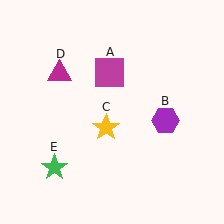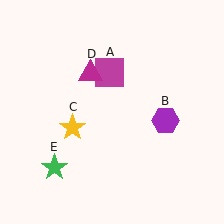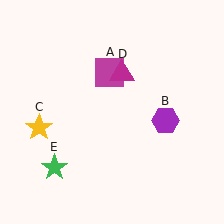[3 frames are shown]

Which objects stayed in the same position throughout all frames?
Magenta square (object A) and purple hexagon (object B) and green star (object E) remained stationary.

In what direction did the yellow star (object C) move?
The yellow star (object C) moved left.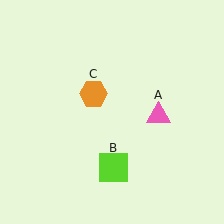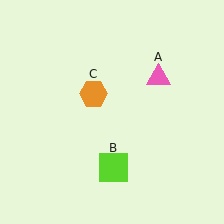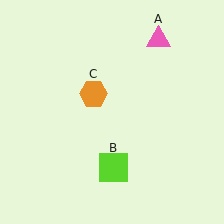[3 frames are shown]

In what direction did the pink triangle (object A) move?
The pink triangle (object A) moved up.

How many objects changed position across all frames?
1 object changed position: pink triangle (object A).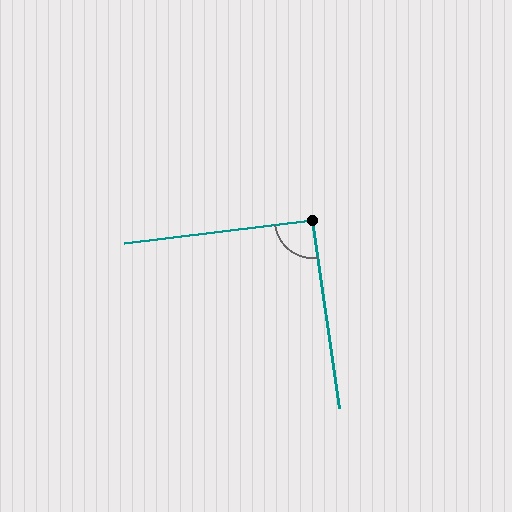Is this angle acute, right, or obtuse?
It is approximately a right angle.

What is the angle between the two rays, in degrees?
Approximately 91 degrees.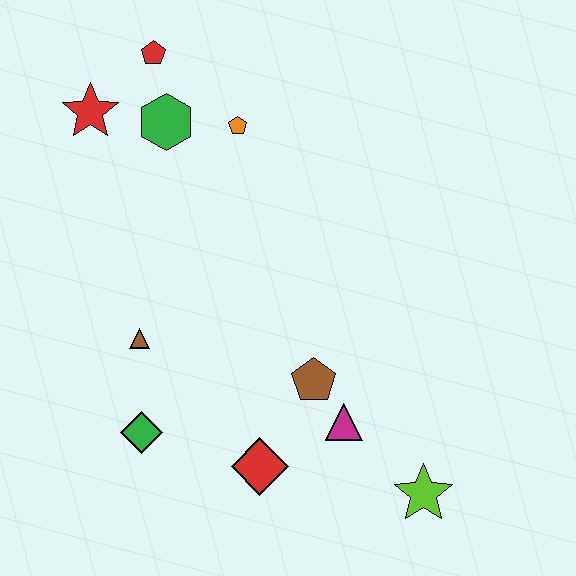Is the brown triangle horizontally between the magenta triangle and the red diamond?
No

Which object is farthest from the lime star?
The red pentagon is farthest from the lime star.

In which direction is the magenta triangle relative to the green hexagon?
The magenta triangle is below the green hexagon.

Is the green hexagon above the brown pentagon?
Yes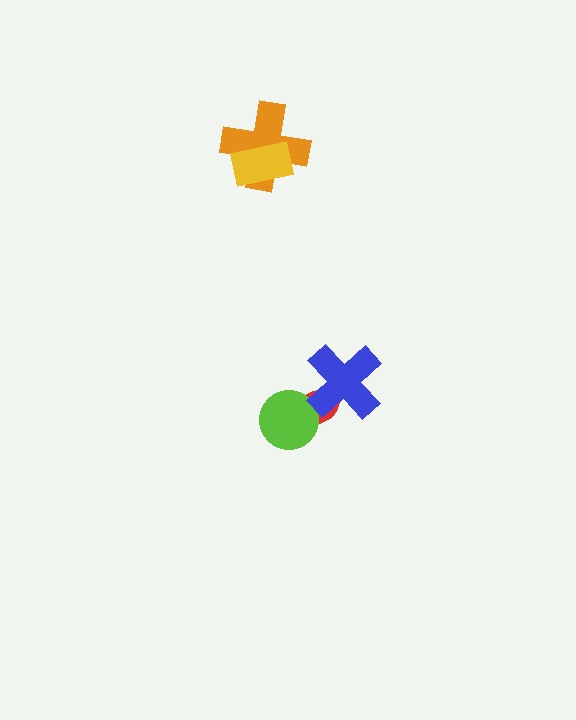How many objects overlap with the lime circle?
1 object overlaps with the lime circle.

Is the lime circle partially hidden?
No, no other shape covers it.